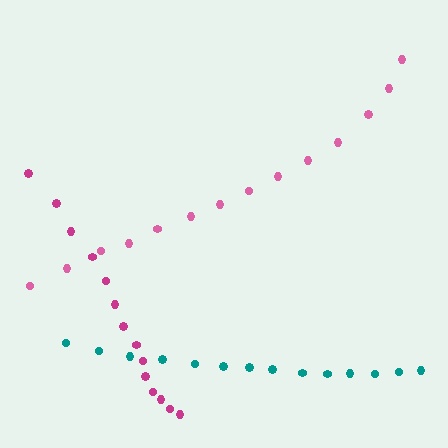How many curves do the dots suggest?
There are 3 distinct paths.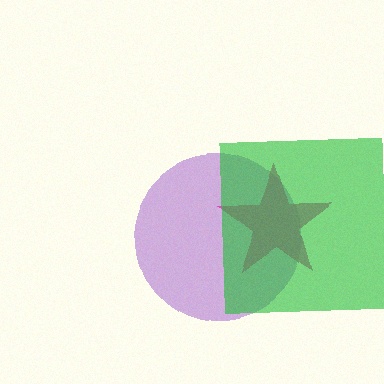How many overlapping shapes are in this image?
There are 3 overlapping shapes in the image.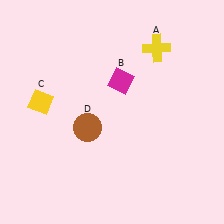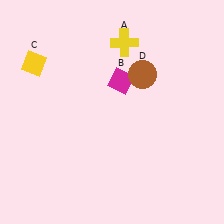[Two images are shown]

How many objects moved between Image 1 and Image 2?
3 objects moved between the two images.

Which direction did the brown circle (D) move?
The brown circle (D) moved right.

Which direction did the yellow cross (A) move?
The yellow cross (A) moved left.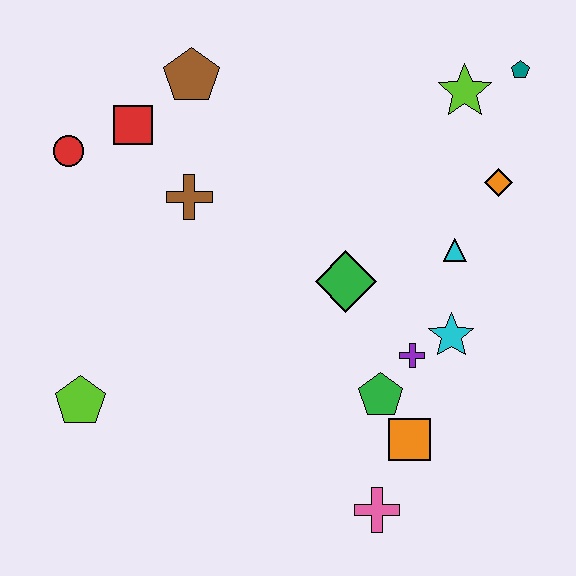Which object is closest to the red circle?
The red square is closest to the red circle.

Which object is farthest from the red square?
The pink cross is farthest from the red square.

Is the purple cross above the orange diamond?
No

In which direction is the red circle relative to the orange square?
The red circle is to the left of the orange square.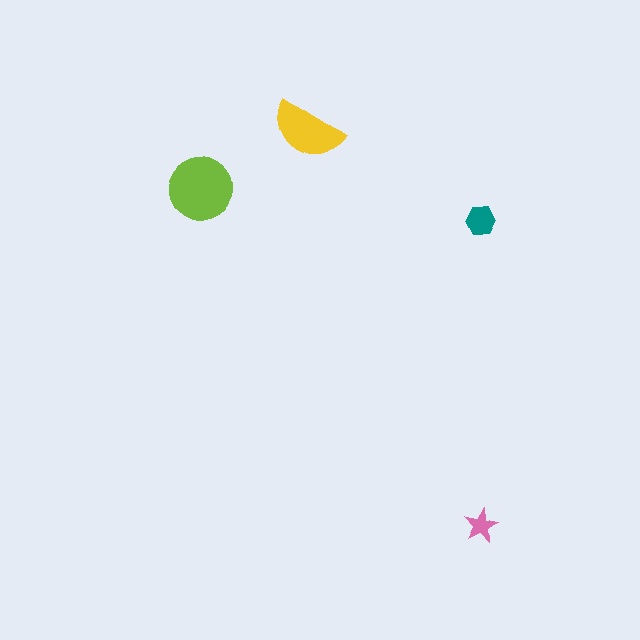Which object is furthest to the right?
The teal hexagon is rightmost.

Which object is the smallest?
The pink star.